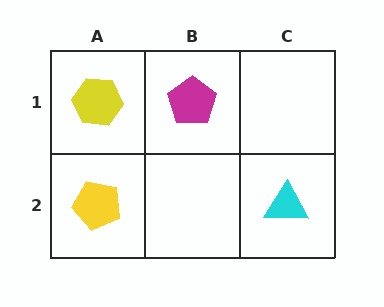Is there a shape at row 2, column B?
No, that cell is empty.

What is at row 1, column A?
A yellow hexagon.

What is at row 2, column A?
A yellow pentagon.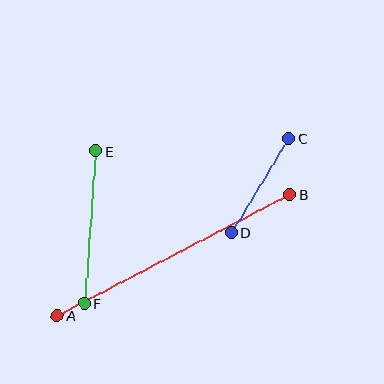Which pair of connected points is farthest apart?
Points A and B are farthest apart.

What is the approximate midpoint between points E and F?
The midpoint is at approximately (90, 227) pixels.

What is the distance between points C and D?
The distance is approximately 110 pixels.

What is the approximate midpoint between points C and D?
The midpoint is at approximately (260, 185) pixels.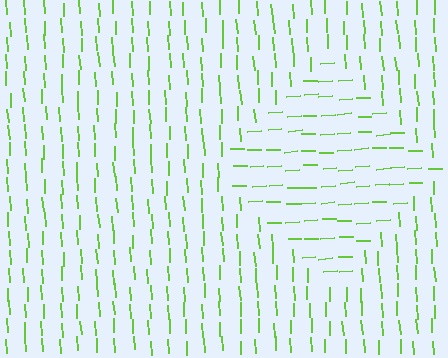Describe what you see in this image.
The image is filled with small lime line segments. A diamond region in the image has lines oriented differently from the surrounding lines, creating a visible texture boundary.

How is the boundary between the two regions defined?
The boundary is defined purely by a change in line orientation (approximately 90 degrees difference). All lines are the same color and thickness.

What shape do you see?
I see a diamond.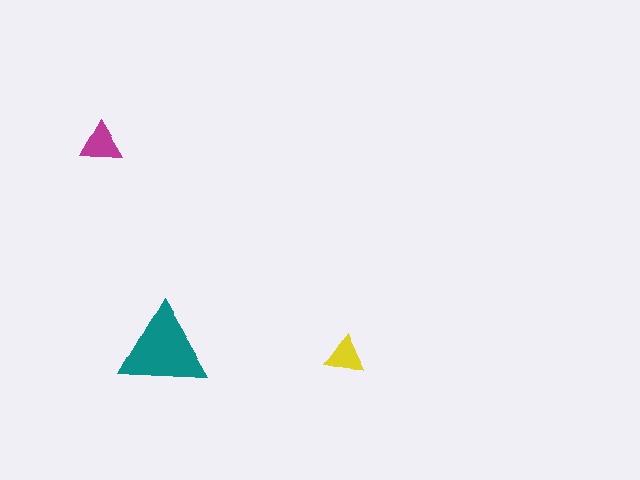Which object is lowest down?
The teal triangle is bottommost.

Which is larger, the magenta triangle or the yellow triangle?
The magenta one.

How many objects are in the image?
There are 3 objects in the image.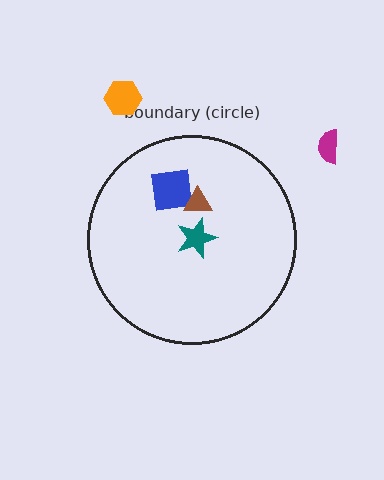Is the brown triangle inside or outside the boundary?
Inside.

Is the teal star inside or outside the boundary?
Inside.